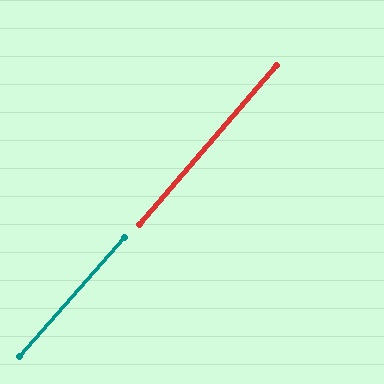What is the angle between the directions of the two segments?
Approximately 0 degrees.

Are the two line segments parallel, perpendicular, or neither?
Parallel — their directions differ by only 0.5°.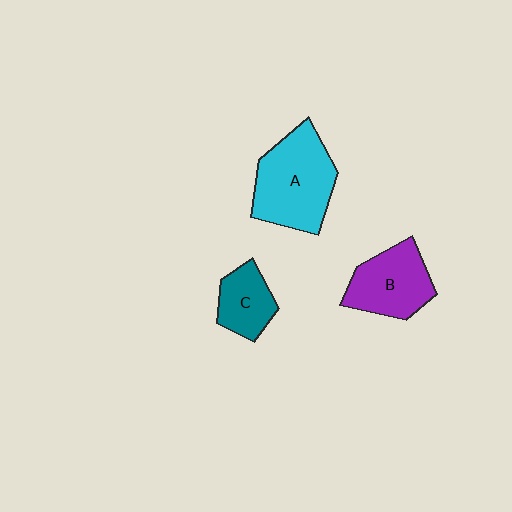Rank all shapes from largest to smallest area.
From largest to smallest: A (cyan), B (purple), C (teal).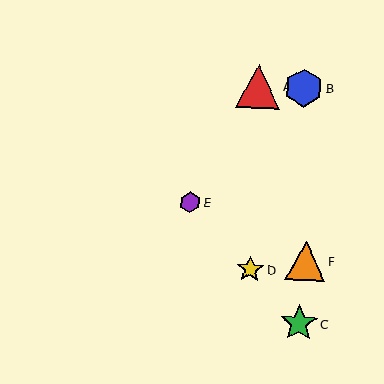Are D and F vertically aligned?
No, D is at x≈250 and F is at x≈306.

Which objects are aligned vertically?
Objects A, D are aligned vertically.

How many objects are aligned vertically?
2 objects (A, D) are aligned vertically.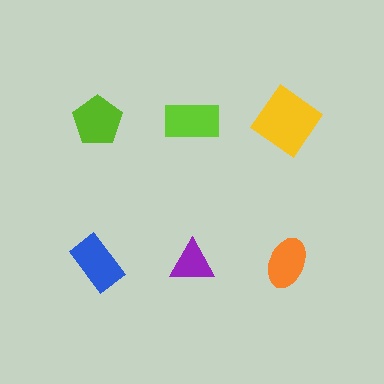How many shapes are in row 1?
3 shapes.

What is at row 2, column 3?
An orange ellipse.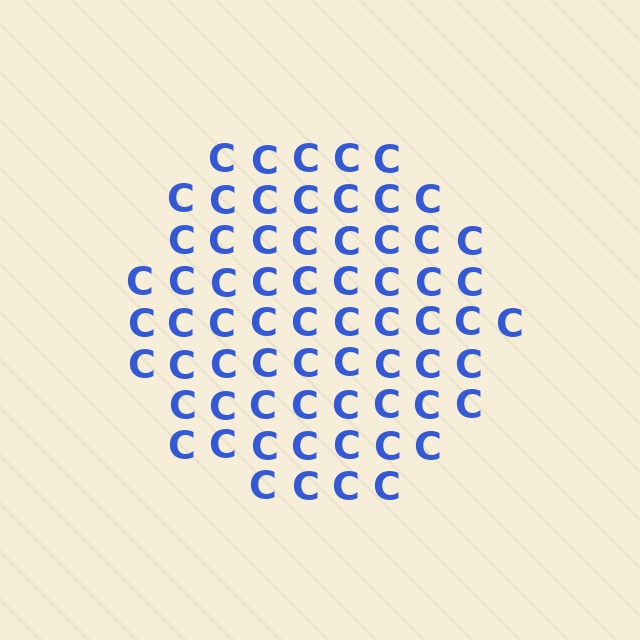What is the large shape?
The large shape is a circle.